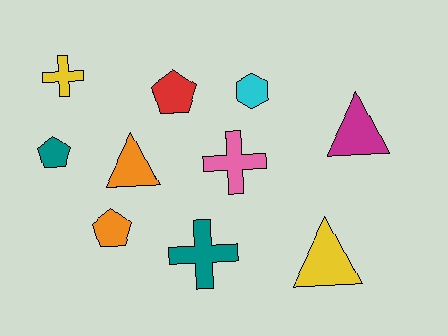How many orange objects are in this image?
There are 2 orange objects.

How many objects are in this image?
There are 10 objects.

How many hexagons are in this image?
There is 1 hexagon.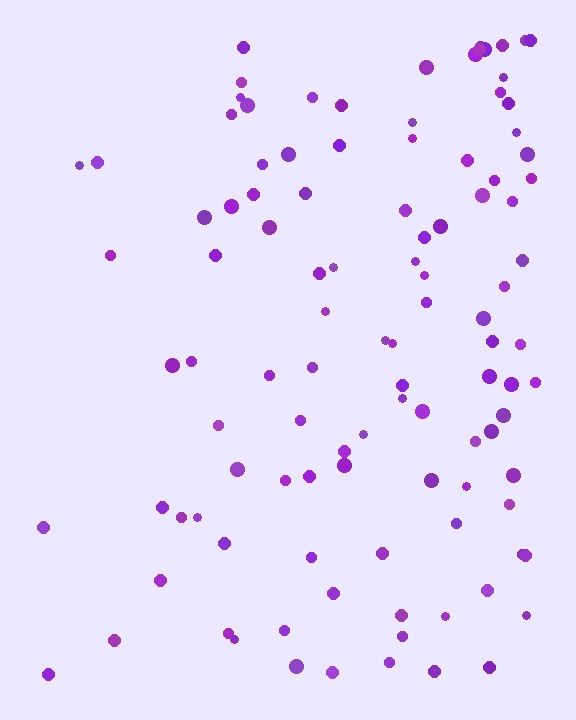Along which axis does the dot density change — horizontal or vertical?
Horizontal.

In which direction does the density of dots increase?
From left to right, with the right side densest.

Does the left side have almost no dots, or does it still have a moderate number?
Still a moderate number, just noticeably fewer than the right.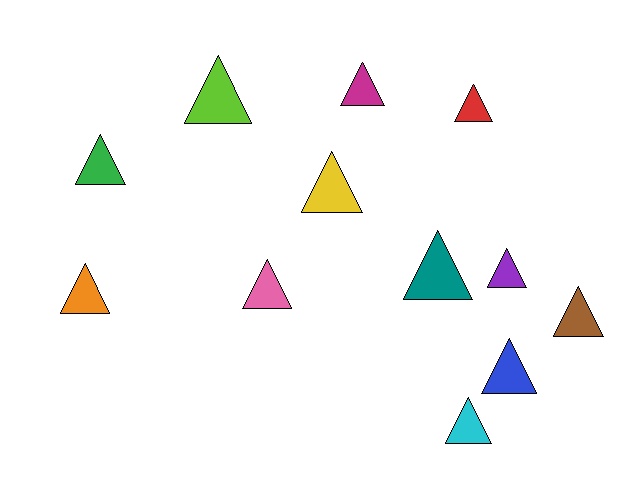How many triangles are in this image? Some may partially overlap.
There are 12 triangles.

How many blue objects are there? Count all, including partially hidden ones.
There is 1 blue object.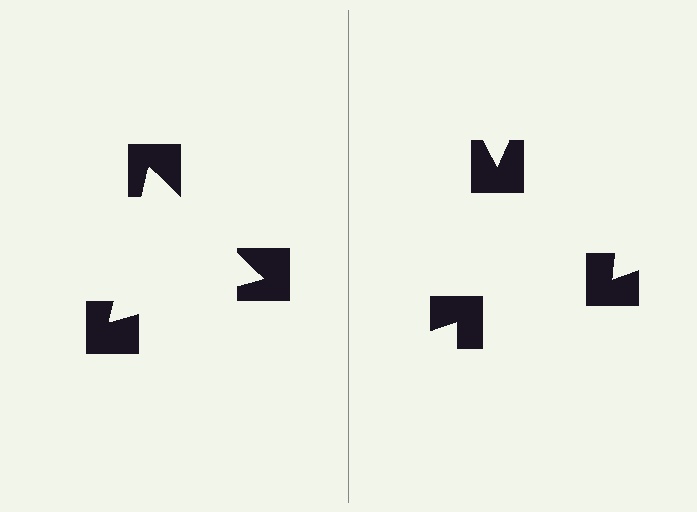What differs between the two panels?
The notched squares are positioned identically on both sides; only the wedge orientations differ. On the left they align to a triangle; on the right they are misaligned.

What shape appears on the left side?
An illusory triangle.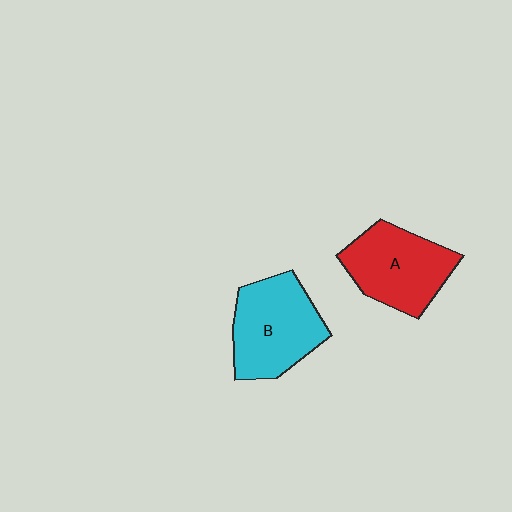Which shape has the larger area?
Shape B (cyan).